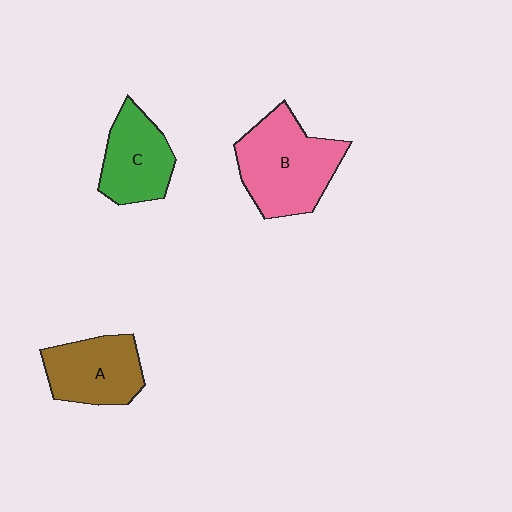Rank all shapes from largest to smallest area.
From largest to smallest: B (pink), A (brown), C (green).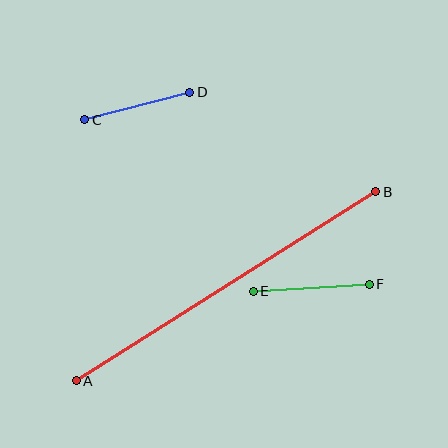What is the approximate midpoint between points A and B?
The midpoint is at approximately (226, 286) pixels.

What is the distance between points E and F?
The distance is approximately 116 pixels.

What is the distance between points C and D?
The distance is approximately 109 pixels.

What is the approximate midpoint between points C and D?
The midpoint is at approximately (137, 106) pixels.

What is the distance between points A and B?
The distance is approximately 354 pixels.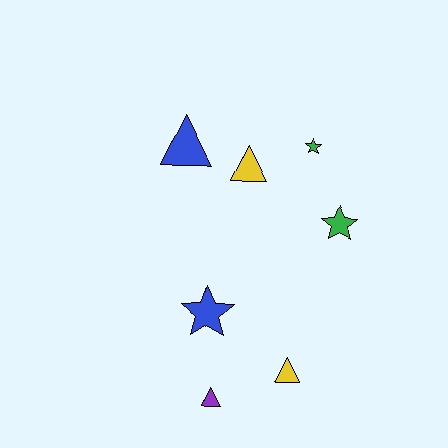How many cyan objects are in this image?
There are no cyan objects.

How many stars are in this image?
There are 3 stars.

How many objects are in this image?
There are 7 objects.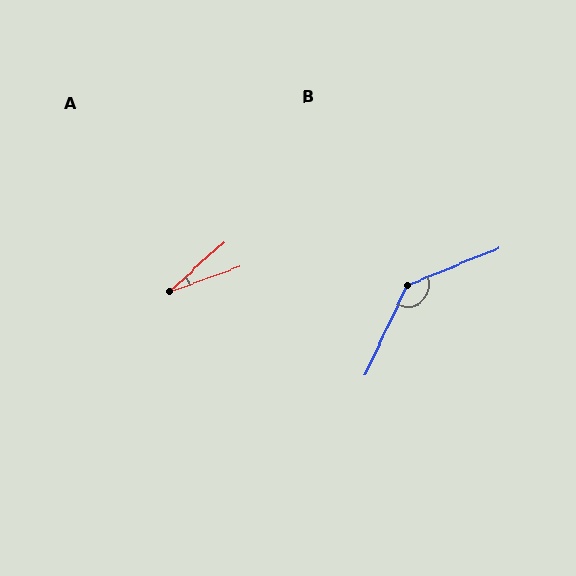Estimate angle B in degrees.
Approximately 137 degrees.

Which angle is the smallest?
A, at approximately 22 degrees.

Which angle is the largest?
B, at approximately 137 degrees.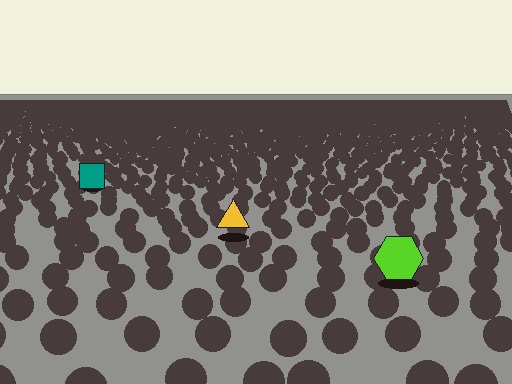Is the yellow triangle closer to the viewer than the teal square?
Yes. The yellow triangle is closer — you can tell from the texture gradient: the ground texture is coarser near it.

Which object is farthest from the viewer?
The teal square is farthest from the viewer. It appears smaller and the ground texture around it is denser.